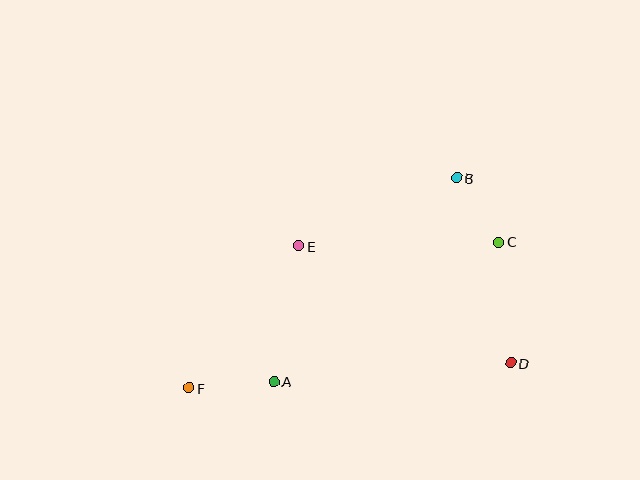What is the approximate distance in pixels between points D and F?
The distance between D and F is approximately 323 pixels.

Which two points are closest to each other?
Points B and C are closest to each other.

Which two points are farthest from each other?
Points C and F are farthest from each other.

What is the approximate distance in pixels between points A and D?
The distance between A and D is approximately 238 pixels.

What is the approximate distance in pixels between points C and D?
The distance between C and D is approximately 122 pixels.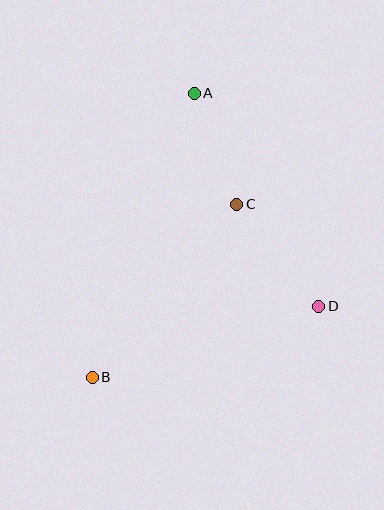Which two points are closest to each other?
Points A and C are closest to each other.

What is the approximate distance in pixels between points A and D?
The distance between A and D is approximately 247 pixels.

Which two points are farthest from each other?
Points A and B are farthest from each other.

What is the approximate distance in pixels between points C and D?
The distance between C and D is approximately 131 pixels.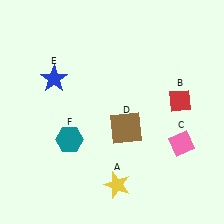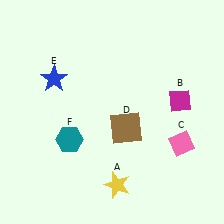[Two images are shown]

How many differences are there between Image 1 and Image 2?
There is 1 difference between the two images.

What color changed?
The diamond (B) changed from red in Image 1 to magenta in Image 2.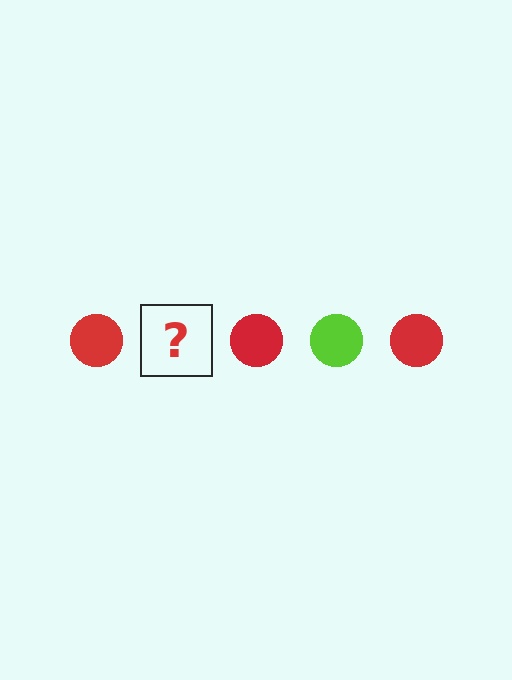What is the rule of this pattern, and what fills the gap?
The rule is that the pattern cycles through red, lime circles. The gap should be filled with a lime circle.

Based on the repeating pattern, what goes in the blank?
The blank should be a lime circle.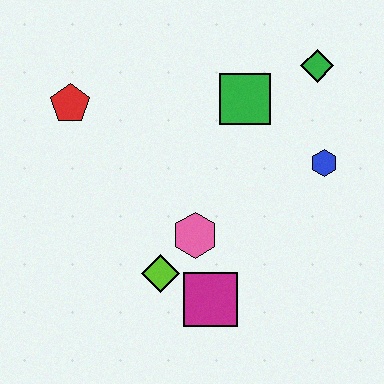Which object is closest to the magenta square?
The lime diamond is closest to the magenta square.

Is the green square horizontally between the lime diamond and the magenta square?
No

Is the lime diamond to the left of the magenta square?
Yes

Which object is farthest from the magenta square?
The green diamond is farthest from the magenta square.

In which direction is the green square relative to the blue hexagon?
The green square is to the left of the blue hexagon.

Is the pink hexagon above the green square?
No